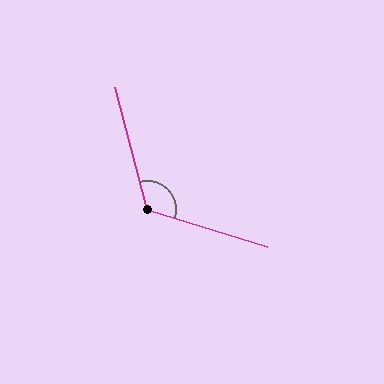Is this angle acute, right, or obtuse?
It is obtuse.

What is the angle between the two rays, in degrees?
Approximately 122 degrees.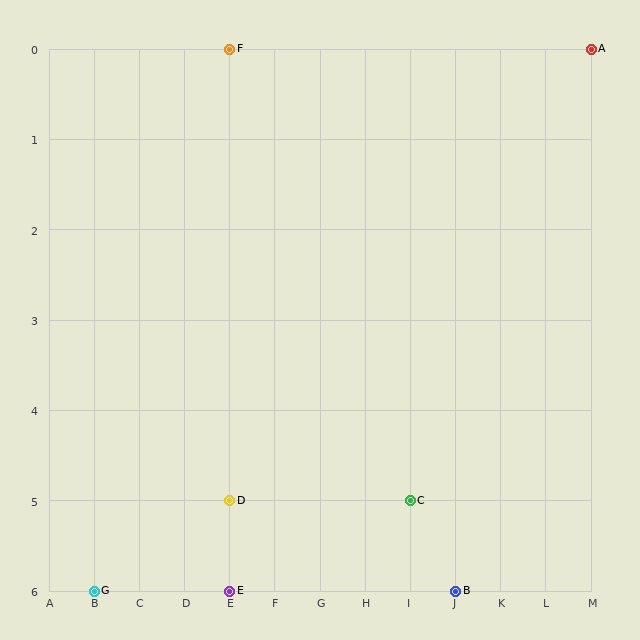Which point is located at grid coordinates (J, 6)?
Point B is at (J, 6).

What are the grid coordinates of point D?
Point D is at grid coordinates (E, 5).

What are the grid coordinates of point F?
Point F is at grid coordinates (E, 0).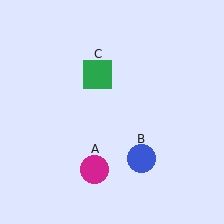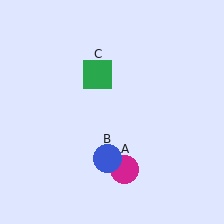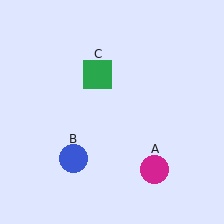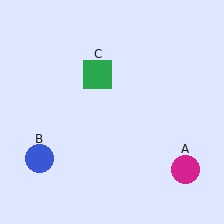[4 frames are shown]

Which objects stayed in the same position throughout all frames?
Green square (object C) remained stationary.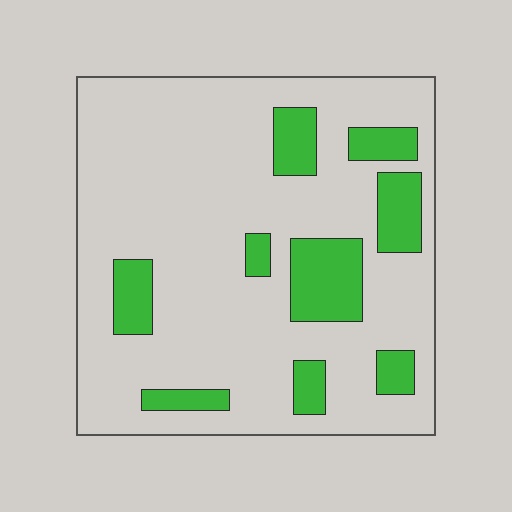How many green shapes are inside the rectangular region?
9.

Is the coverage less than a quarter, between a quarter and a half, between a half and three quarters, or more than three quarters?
Less than a quarter.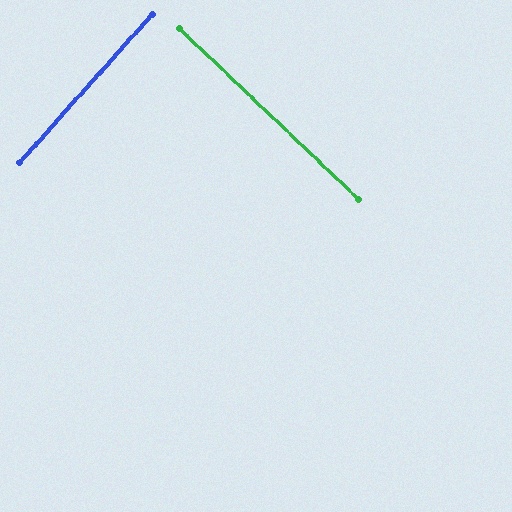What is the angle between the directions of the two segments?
Approximately 88 degrees.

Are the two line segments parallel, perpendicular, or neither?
Perpendicular — they meet at approximately 88°.